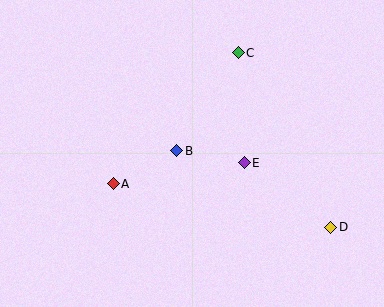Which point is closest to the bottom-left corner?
Point A is closest to the bottom-left corner.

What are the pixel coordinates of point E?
Point E is at (244, 163).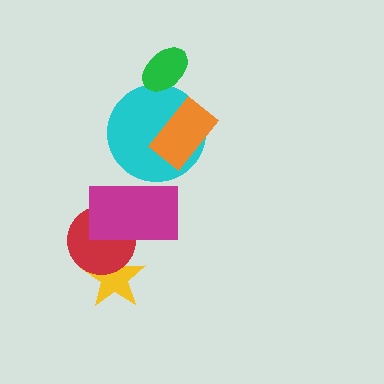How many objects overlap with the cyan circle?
3 objects overlap with the cyan circle.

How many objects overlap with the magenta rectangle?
3 objects overlap with the magenta rectangle.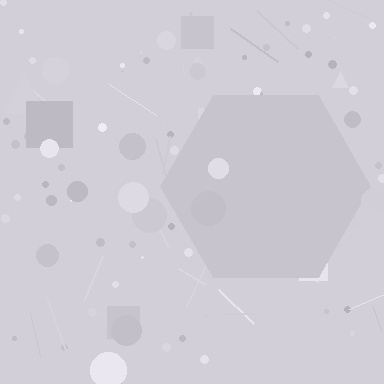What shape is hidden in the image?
A hexagon is hidden in the image.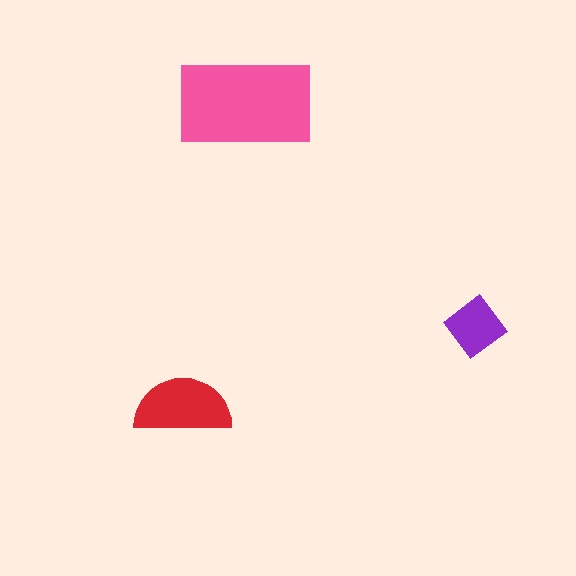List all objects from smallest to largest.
The purple diamond, the red semicircle, the pink rectangle.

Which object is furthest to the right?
The purple diamond is rightmost.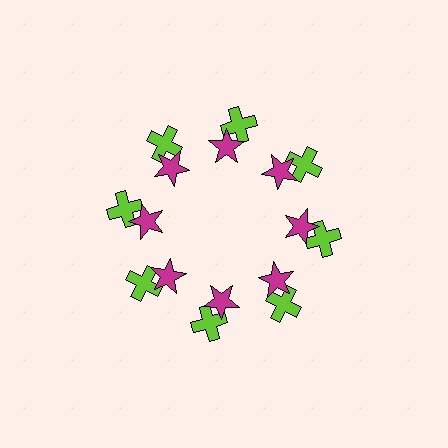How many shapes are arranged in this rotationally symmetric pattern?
There are 16 shapes, arranged in 8 groups of 2.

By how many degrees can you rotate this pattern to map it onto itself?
The pattern maps onto itself every 45 degrees of rotation.